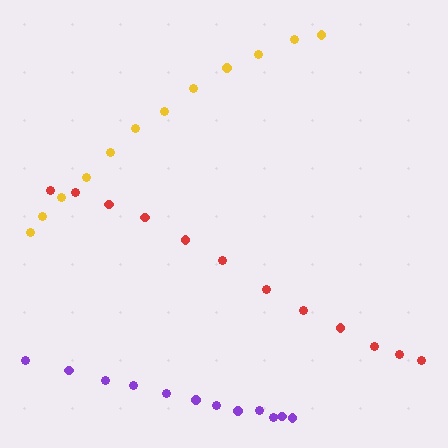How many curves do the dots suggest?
There are 3 distinct paths.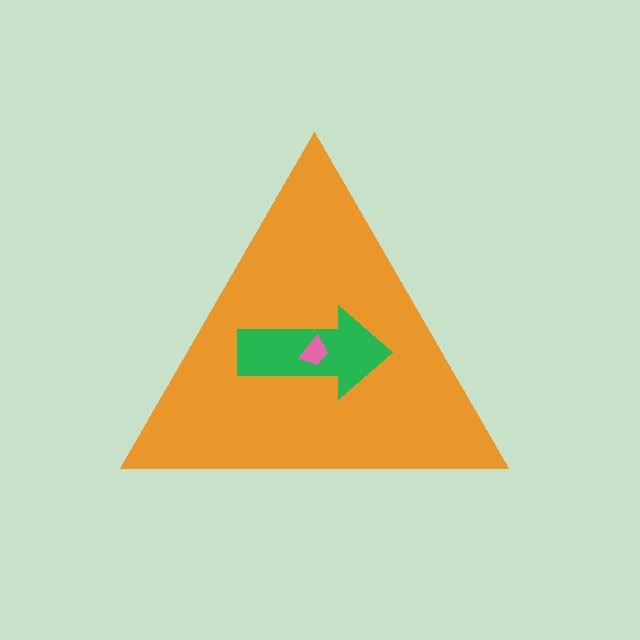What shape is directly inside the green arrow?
The pink trapezoid.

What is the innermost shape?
The pink trapezoid.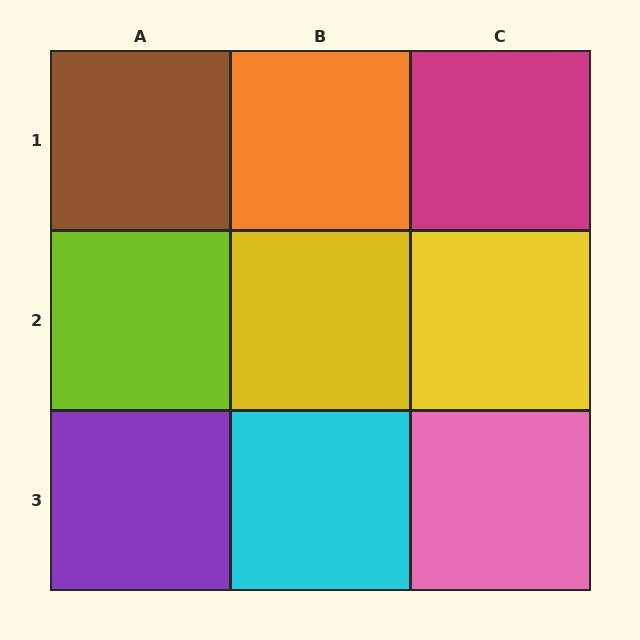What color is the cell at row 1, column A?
Brown.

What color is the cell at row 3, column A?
Purple.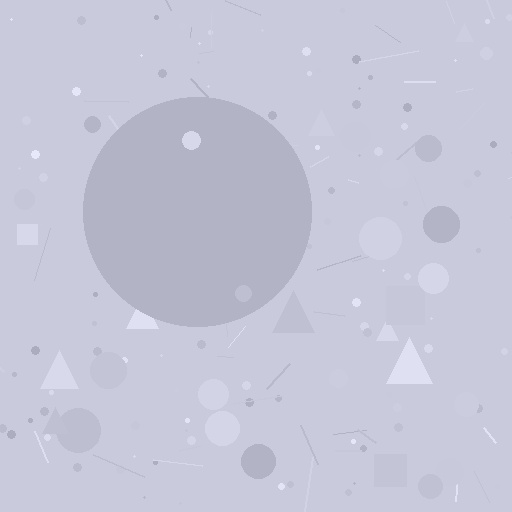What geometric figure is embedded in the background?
A circle is embedded in the background.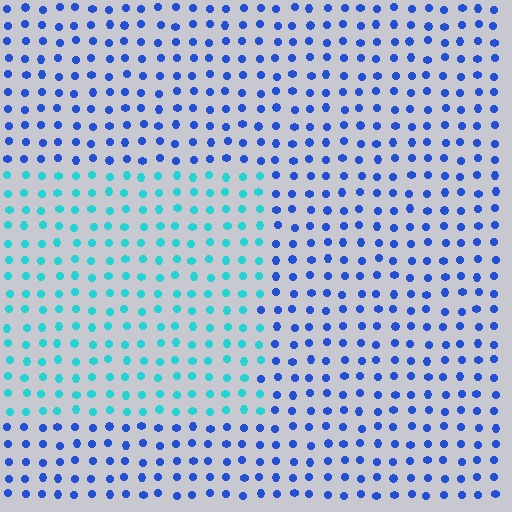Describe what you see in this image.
The image is filled with small blue elements in a uniform arrangement. A rectangle-shaped region is visible where the elements are tinted to a slightly different hue, forming a subtle color boundary.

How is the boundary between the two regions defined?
The boundary is defined purely by a slight shift in hue (about 45 degrees). Spacing, size, and orientation are identical on both sides.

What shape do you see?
I see a rectangle.